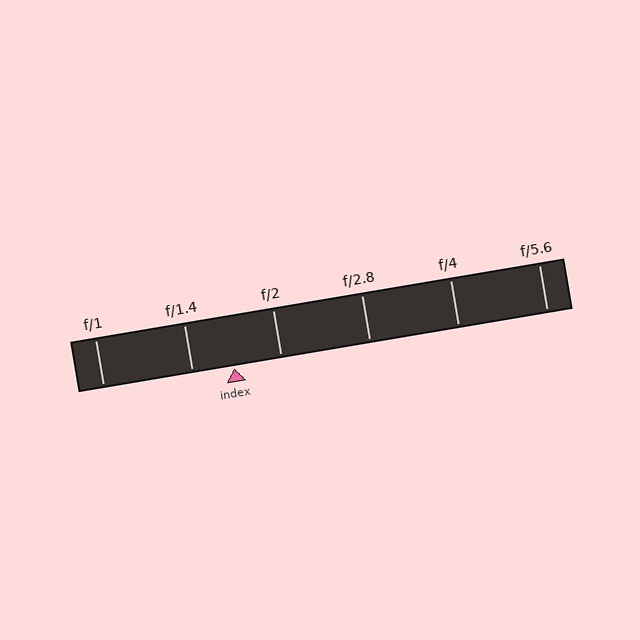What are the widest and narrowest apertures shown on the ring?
The widest aperture shown is f/1 and the narrowest is f/5.6.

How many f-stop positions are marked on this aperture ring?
There are 6 f-stop positions marked.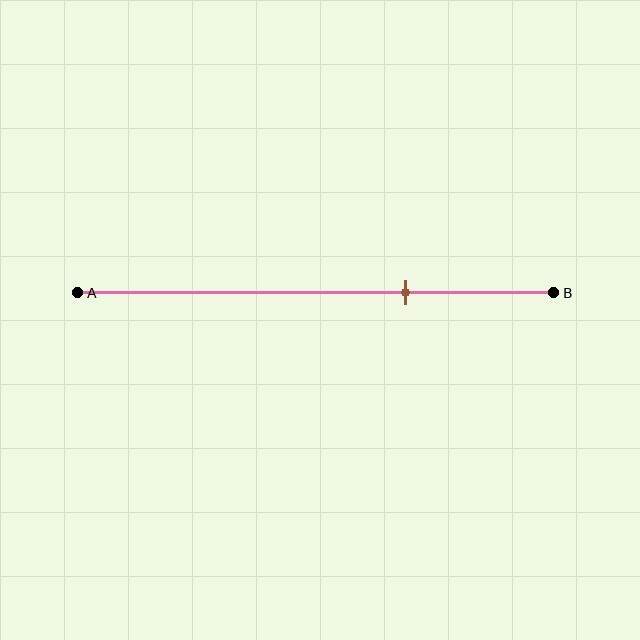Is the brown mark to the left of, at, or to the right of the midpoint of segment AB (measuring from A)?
The brown mark is to the right of the midpoint of segment AB.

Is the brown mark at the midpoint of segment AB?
No, the mark is at about 70% from A, not at the 50% midpoint.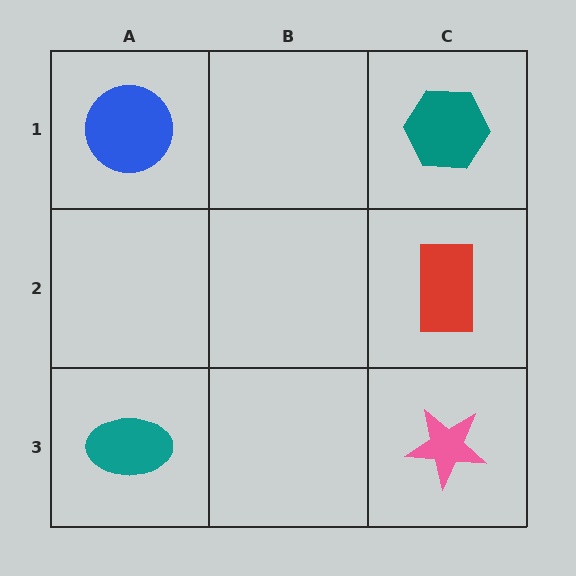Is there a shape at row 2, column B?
No, that cell is empty.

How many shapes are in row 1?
2 shapes.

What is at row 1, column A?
A blue circle.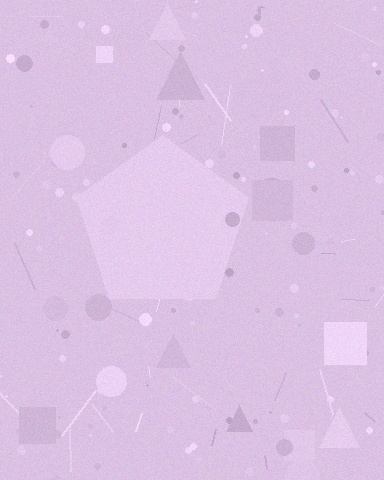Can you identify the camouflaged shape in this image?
The camouflaged shape is a pentagon.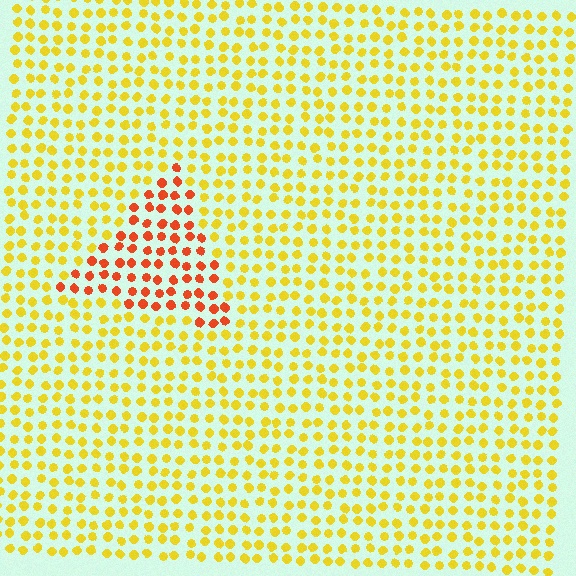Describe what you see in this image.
The image is filled with small yellow elements in a uniform arrangement. A triangle-shaped region is visible where the elements are tinted to a slightly different hue, forming a subtle color boundary.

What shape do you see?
I see a triangle.